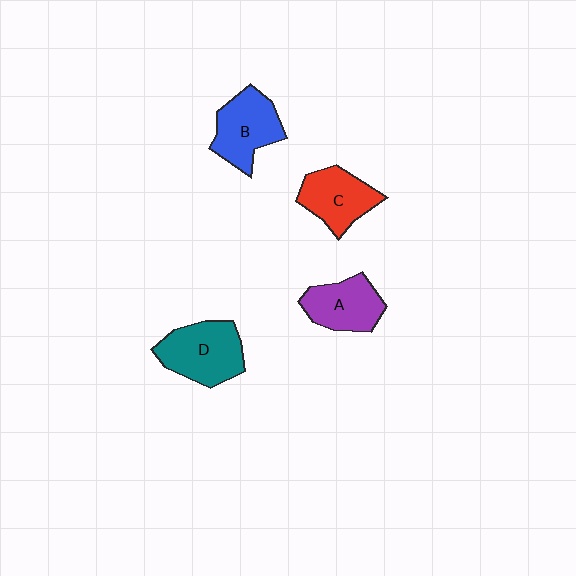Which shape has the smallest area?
Shape A (purple).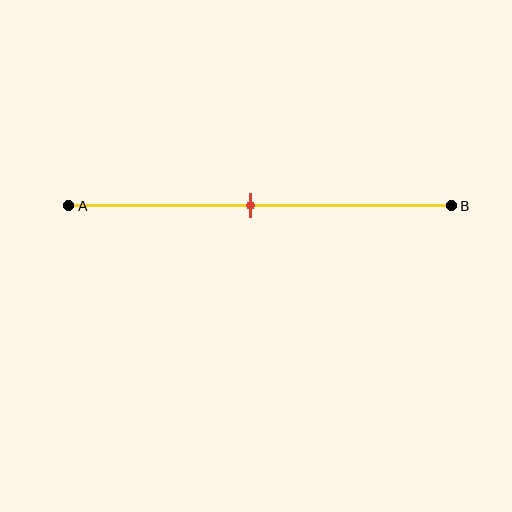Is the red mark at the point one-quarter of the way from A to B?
No, the mark is at about 50% from A, not at the 25% one-quarter point.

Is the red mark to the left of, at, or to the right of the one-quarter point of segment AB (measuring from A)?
The red mark is to the right of the one-quarter point of segment AB.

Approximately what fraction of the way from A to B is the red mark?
The red mark is approximately 50% of the way from A to B.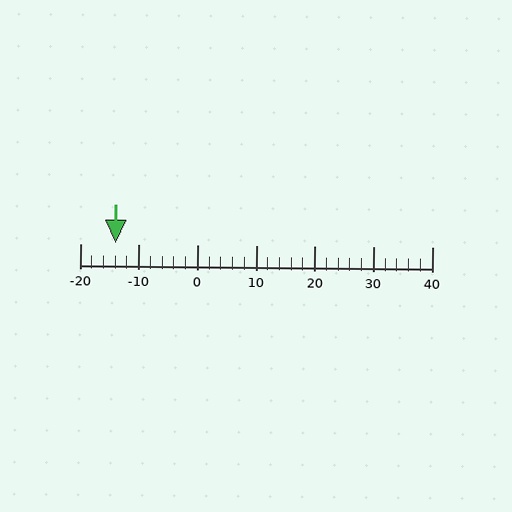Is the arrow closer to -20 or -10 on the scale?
The arrow is closer to -10.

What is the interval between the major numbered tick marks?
The major tick marks are spaced 10 units apart.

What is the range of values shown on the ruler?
The ruler shows values from -20 to 40.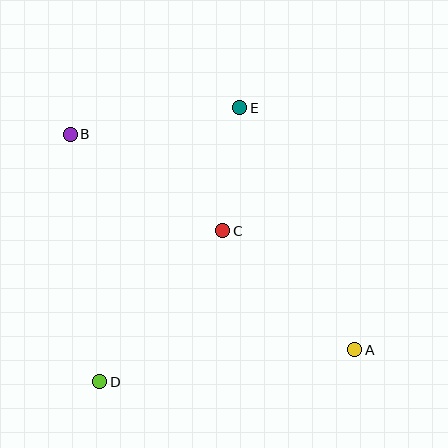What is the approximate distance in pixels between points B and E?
The distance between B and E is approximately 172 pixels.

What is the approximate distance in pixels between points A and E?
The distance between A and E is approximately 268 pixels.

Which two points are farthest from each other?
Points A and B are farthest from each other.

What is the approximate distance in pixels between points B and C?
The distance between B and C is approximately 181 pixels.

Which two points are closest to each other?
Points C and E are closest to each other.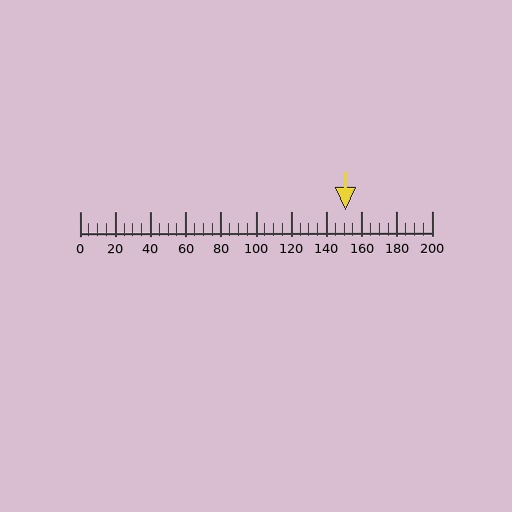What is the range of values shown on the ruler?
The ruler shows values from 0 to 200.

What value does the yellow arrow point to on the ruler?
The yellow arrow points to approximately 151.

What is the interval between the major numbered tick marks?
The major tick marks are spaced 20 units apart.